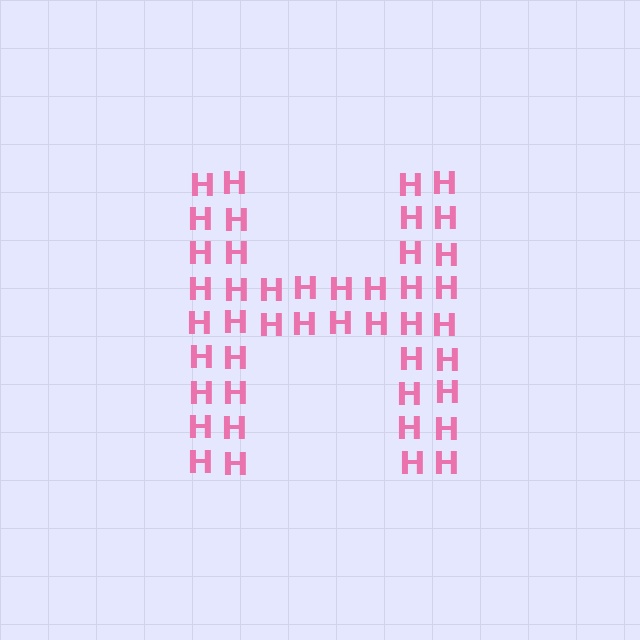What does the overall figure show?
The overall figure shows the letter H.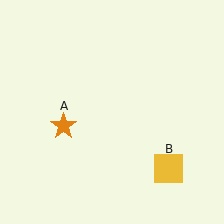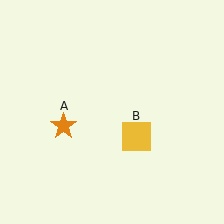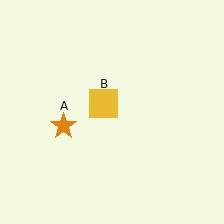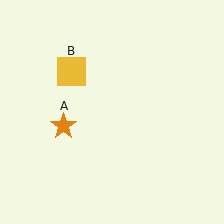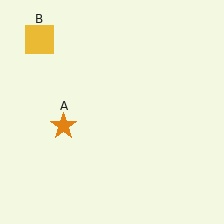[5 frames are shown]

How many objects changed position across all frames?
1 object changed position: yellow square (object B).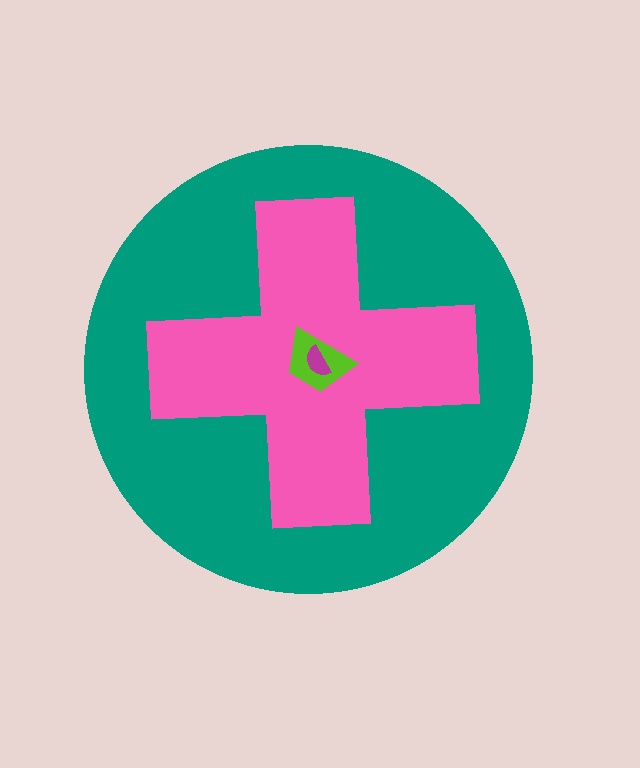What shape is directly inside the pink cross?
The lime trapezoid.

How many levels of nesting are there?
4.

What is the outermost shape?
The teal circle.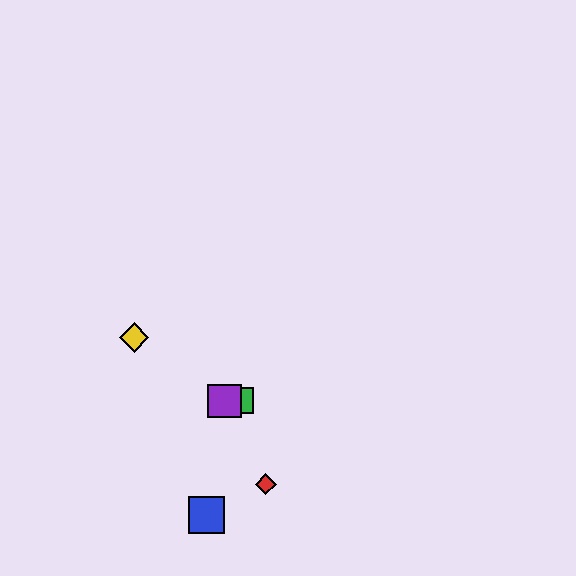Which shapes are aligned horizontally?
The green square, the purple square are aligned horizontally.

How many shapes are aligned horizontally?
2 shapes (the green square, the purple square) are aligned horizontally.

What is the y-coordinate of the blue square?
The blue square is at y≈515.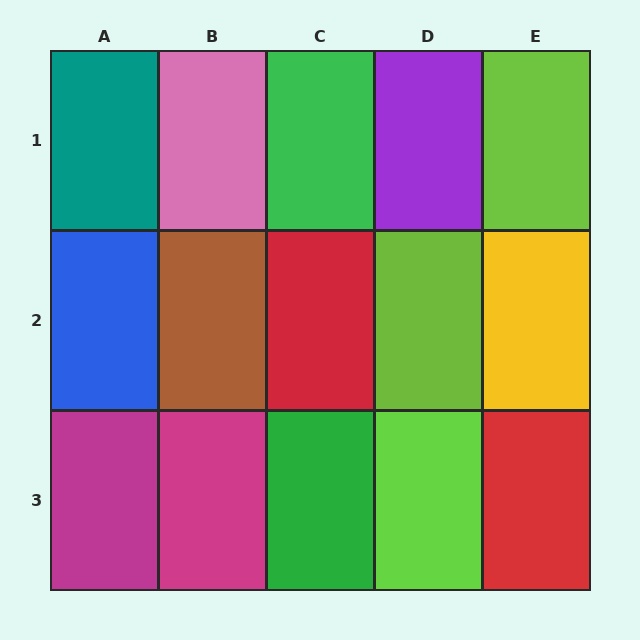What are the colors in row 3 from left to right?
Magenta, magenta, green, lime, red.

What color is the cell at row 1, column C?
Green.